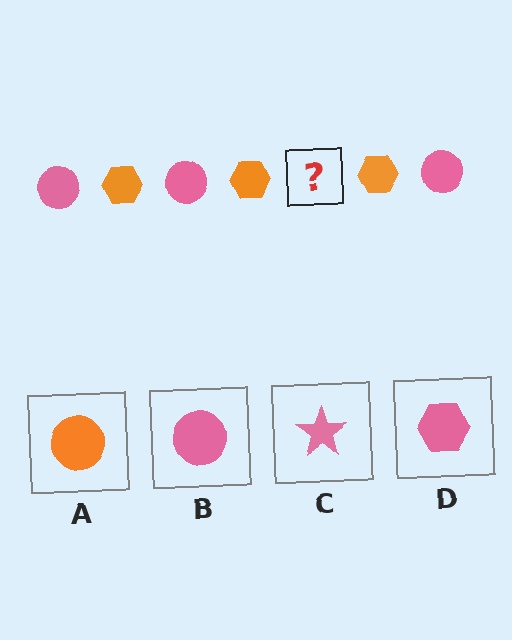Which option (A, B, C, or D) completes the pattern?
B.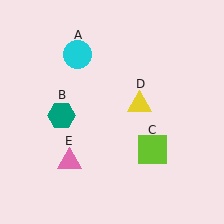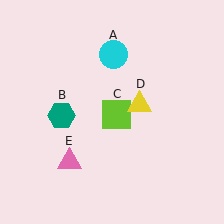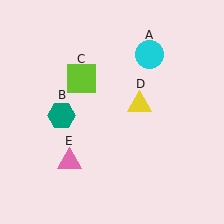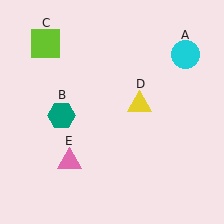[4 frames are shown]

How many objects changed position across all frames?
2 objects changed position: cyan circle (object A), lime square (object C).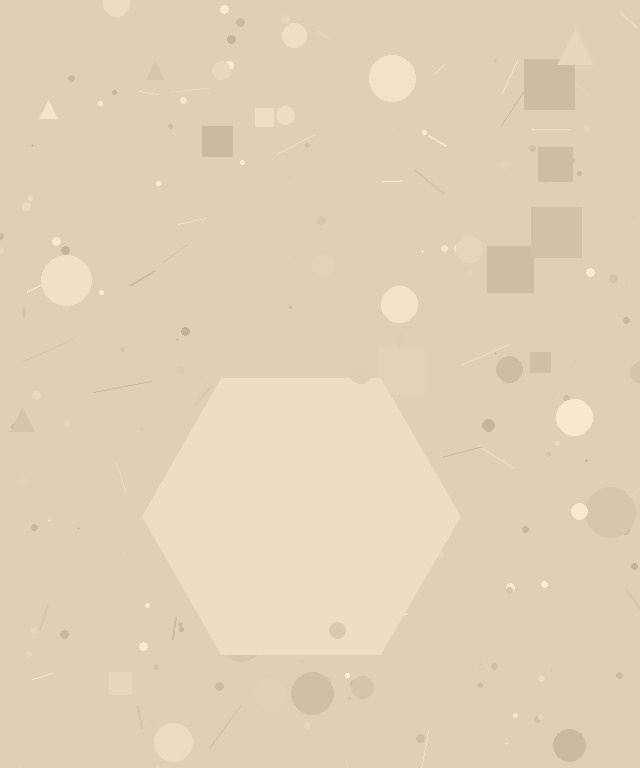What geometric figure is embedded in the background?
A hexagon is embedded in the background.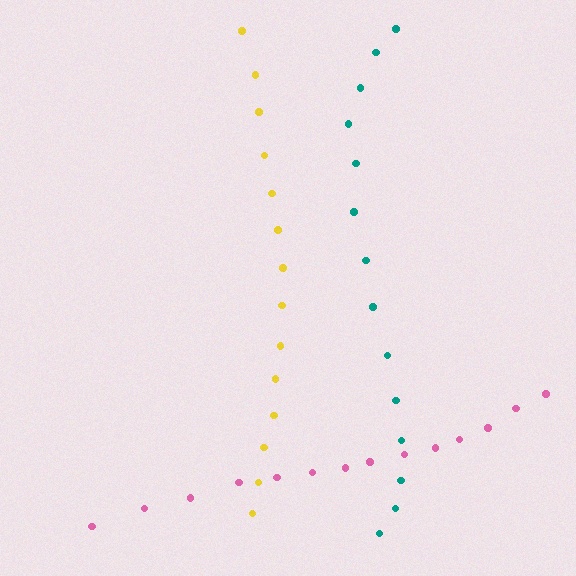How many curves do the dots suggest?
There are 3 distinct paths.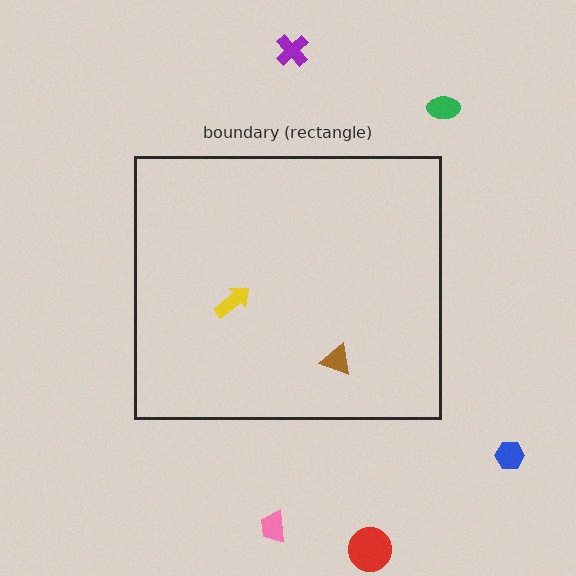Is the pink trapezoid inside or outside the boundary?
Outside.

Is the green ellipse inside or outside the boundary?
Outside.